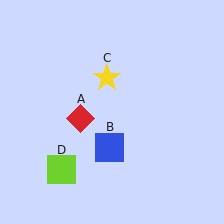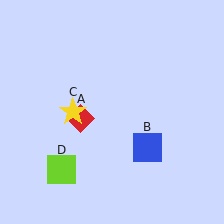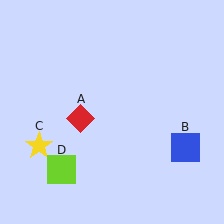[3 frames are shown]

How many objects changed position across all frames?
2 objects changed position: blue square (object B), yellow star (object C).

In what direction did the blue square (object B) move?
The blue square (object B) moved right.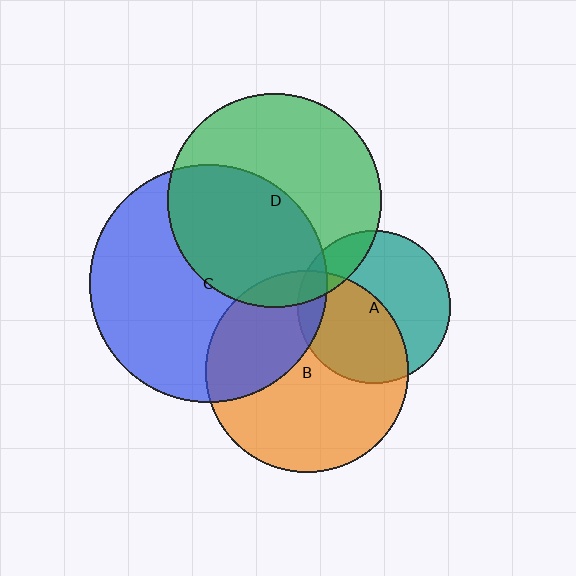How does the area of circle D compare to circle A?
Approximately 2.0 times.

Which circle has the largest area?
Circle C (blue).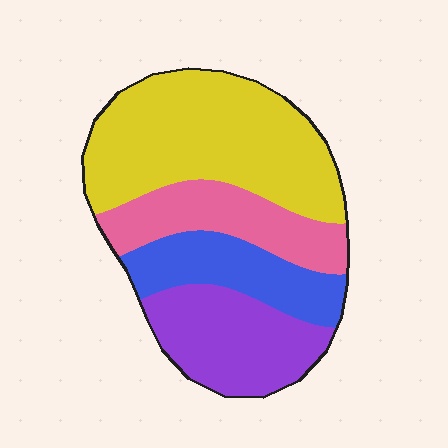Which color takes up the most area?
Yellow, at roughly 40%.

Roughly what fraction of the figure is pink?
Pink takes up less than a quarter of the figure.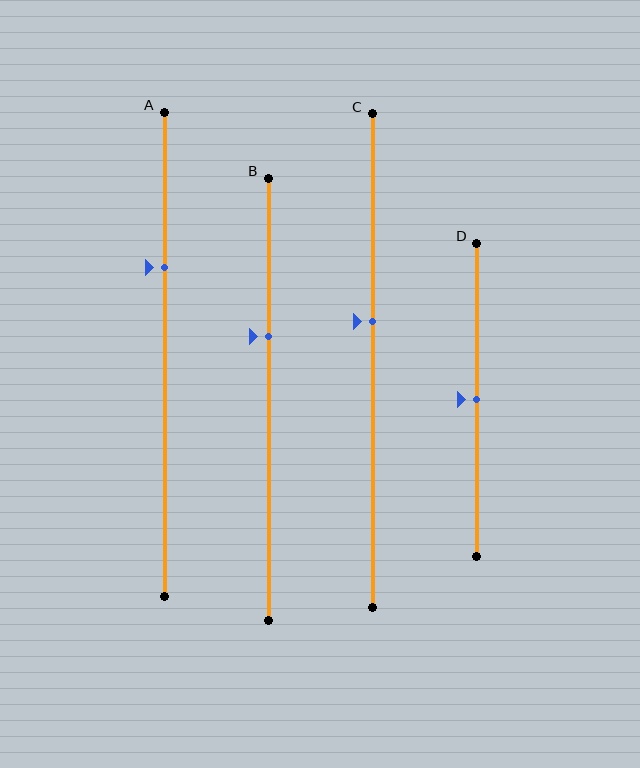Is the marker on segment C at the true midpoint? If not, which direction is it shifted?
No, the marker on segment C is shifted upward by about 8% of the segment length.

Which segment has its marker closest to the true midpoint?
Segment D has its marker closest to the true midpoint.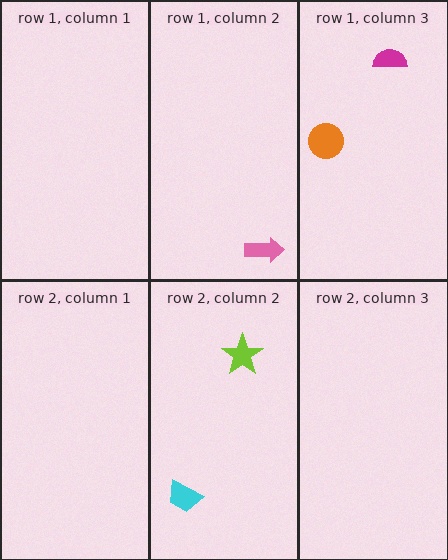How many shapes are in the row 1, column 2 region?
1.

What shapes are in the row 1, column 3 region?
The orange circle, the magenta semicircle.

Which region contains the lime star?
The row 2, column 2 region.